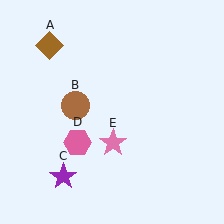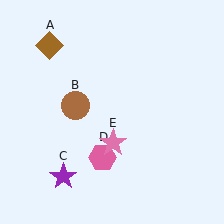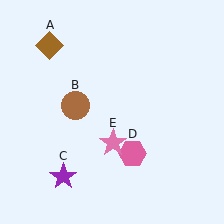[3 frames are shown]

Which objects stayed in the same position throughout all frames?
Brown diamond (object A) and brown circle (object B) and purple star (object C) and pink star (object E) remained stationary.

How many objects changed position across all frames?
1 object changed position: pink hexagon (object D).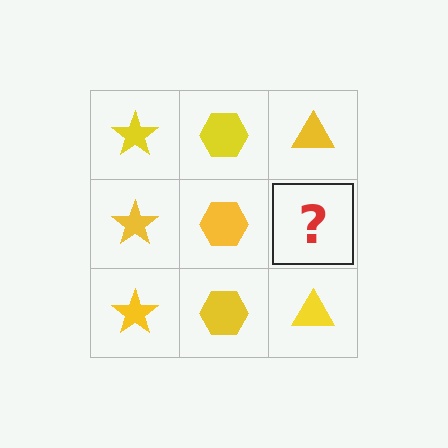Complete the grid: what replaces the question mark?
The question mark should be replaced with a yellow triangle.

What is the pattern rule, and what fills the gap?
The rule is that each column has a consistent shape. The gap should be filled with a yellow triangle.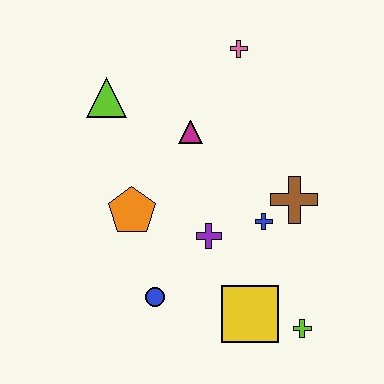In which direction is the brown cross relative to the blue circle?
The brown cross is to the right of the blue circle.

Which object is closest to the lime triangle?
The magenta triangle is closest to the lime triangle.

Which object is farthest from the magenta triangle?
The lime cross is farthest from the magenta triangle.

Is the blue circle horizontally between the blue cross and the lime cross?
No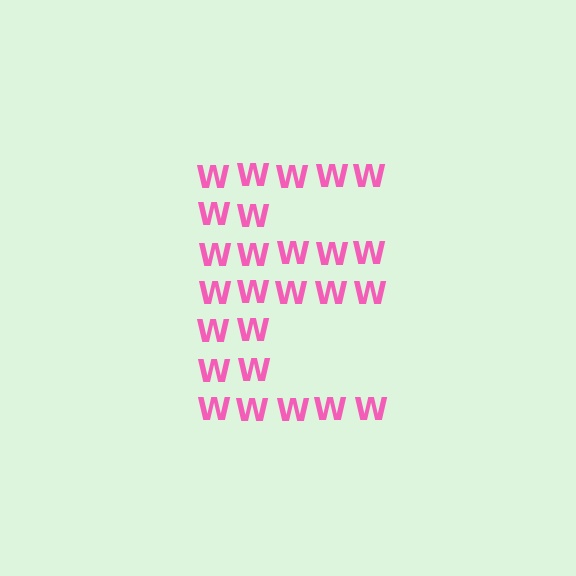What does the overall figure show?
The overall figure shows the letter E.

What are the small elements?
The small elements are letter W's.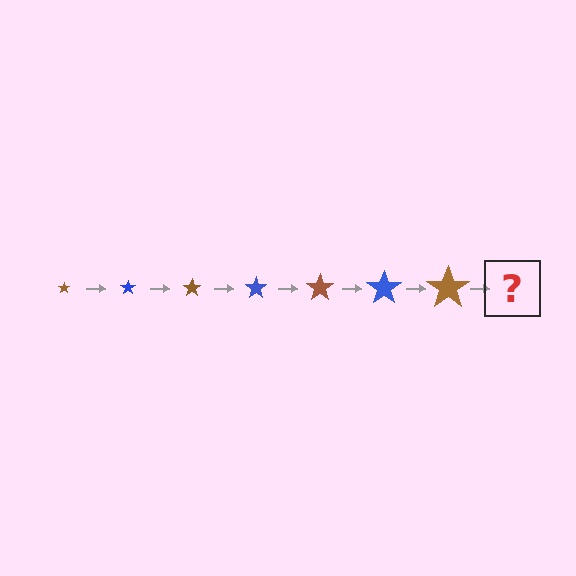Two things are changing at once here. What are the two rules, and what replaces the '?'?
The two rules are that the star grows larger each step and the color cycles through brown and blue. The '?' should be a blue star, larger than the previous one.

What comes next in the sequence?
The next element should be a blue star, larger than the previous one.